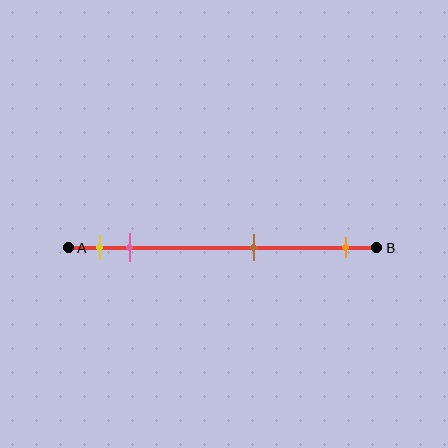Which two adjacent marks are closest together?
The yellow and pink marks are the closest adjacent pair.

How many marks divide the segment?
There are 4 marks dividing the segment.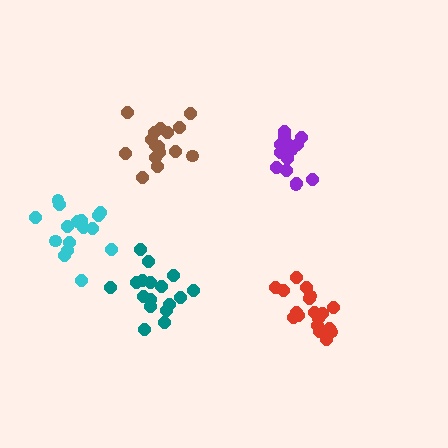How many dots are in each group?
Group 1: 18 dots, Group 2: 15 dots, Group 3: 17 dots, Group 4: 16 dots, Group 5: 16 dots (82 total).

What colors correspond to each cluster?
The clusters are colored: red, purple, teal, cyan, brown.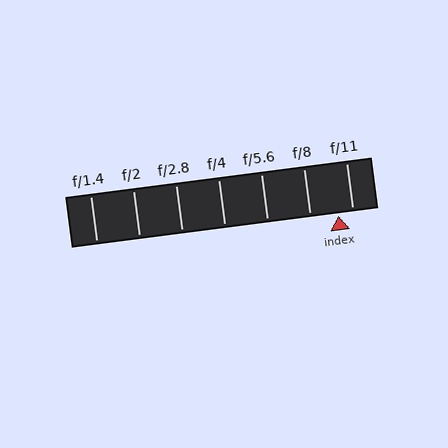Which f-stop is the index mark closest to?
The index mark is closest to f/11.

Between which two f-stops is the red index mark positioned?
The index mark is between f/8 and f/11.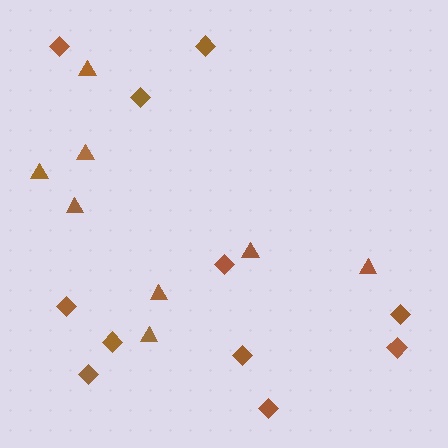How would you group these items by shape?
There are 2 groups: one group of diamonds (11) and one group of triangles (8).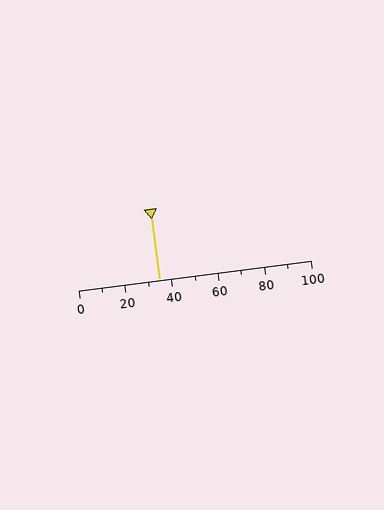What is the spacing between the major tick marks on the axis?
The major ticks are spaced 20 apart.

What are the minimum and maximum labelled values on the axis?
The axis runs from 0 to 100.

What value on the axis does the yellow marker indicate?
The marker indicates approximately 35.